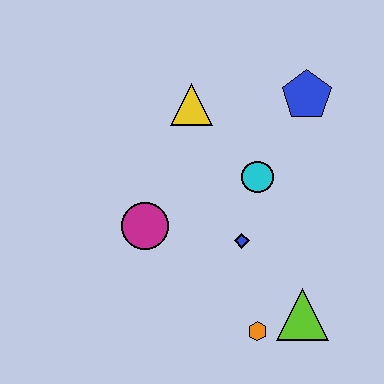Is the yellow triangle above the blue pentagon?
No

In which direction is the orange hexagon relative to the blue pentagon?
The orange hexagon is below the blue pentagon.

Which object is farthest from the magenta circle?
The blue pentagon is farthest from the magenta circle.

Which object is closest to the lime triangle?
The orange hexagon is closest to the lime triangle.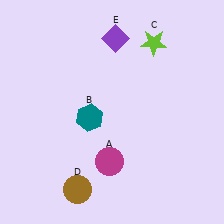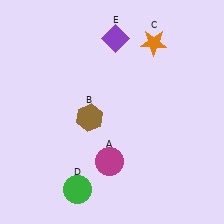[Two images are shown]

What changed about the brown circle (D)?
In Image 1, D is brown. In Image 2, it changed to green.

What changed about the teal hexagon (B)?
In Image 1, B is teal. In Image 2, it changed to brown.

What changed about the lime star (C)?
In Image 1, C is lime. In Image 2, it changed to orange.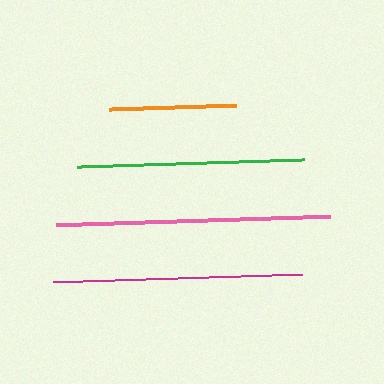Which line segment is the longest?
The pink line is the longest at approximately 275 pixels.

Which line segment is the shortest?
The orange line is the shortest at approximately 127 pixels.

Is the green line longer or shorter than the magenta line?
The magenta line is longer than the green line.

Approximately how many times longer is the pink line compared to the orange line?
The pink line is approximately 2.2 times the length of the orange line.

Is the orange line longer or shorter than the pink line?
The pink line is longer than the orange line.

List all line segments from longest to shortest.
From longest to shortest: pink, magenta, green, orange.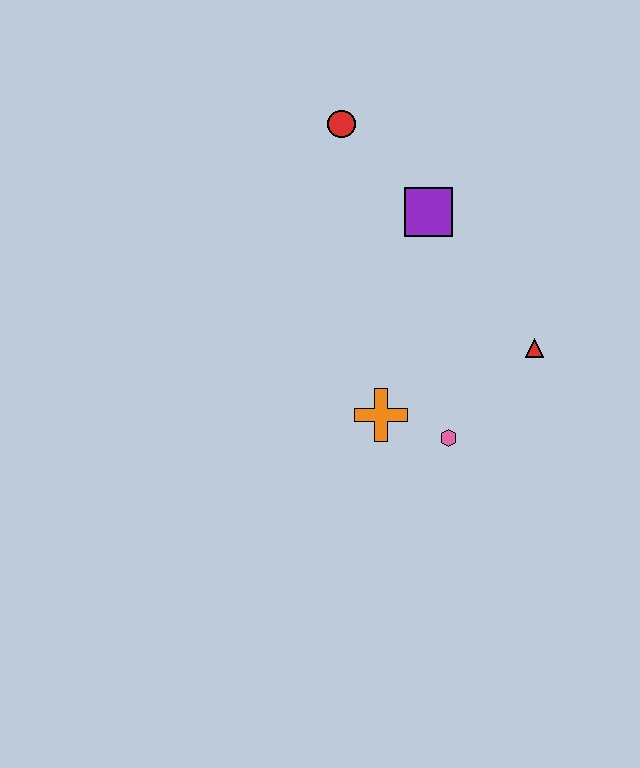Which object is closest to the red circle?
The purple square is closest to the red circle.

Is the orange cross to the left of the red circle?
No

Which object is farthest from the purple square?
The pink hexagon is farthest from the purple square.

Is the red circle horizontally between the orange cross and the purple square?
No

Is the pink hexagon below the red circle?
Yes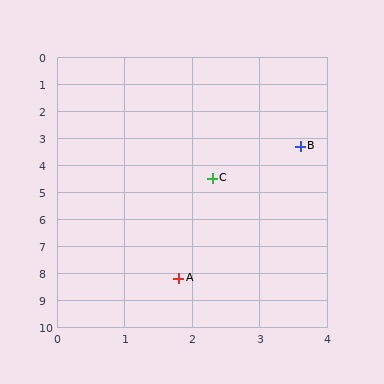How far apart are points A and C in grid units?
Points A and C are about 3.7 grid units apart.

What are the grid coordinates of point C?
Point C is at approximately (2.3, 4.5).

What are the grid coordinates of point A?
Point A is at approximately (1.8, 8.2).